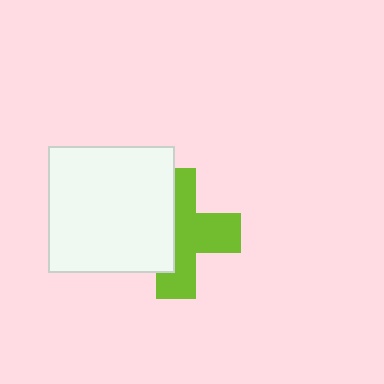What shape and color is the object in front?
The object in front is a white square.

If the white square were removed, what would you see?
You would see the complete lime cross.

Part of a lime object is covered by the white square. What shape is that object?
It is a cross.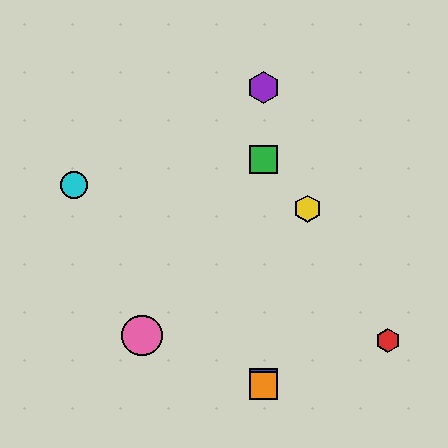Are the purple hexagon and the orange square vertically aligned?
Yes, both are at x≈263.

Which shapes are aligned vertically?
The blue square, the green square, the purple hexagon, the orange square are aligned vertically.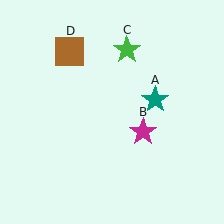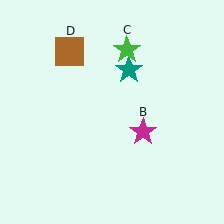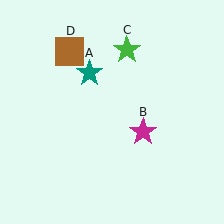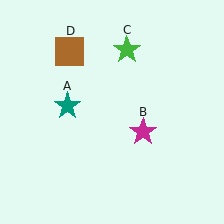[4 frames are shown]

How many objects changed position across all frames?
1 object changed position: teal star (object A).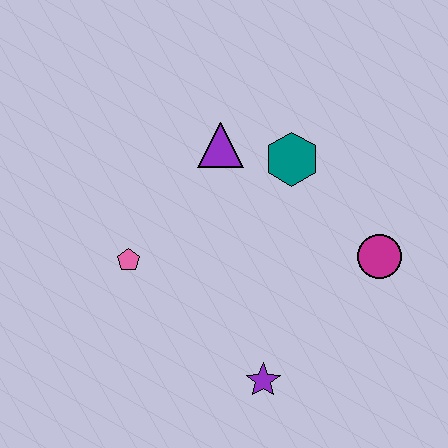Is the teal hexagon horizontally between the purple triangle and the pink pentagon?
No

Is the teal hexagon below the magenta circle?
No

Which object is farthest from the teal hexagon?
The purple star is farthest from the teal hexagon.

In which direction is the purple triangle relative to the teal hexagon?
The purple triangle is to the left of the teal hexagon.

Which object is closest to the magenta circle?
The teal hexagon is closest to the magenta circle.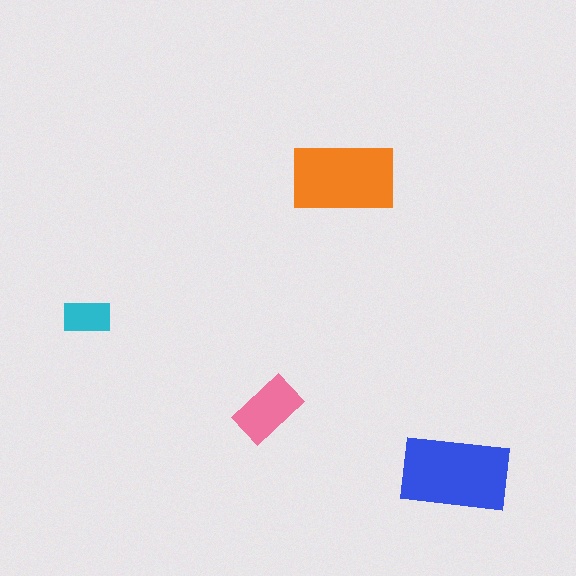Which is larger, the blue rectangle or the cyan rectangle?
The blue one.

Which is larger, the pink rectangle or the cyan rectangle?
The pink one.